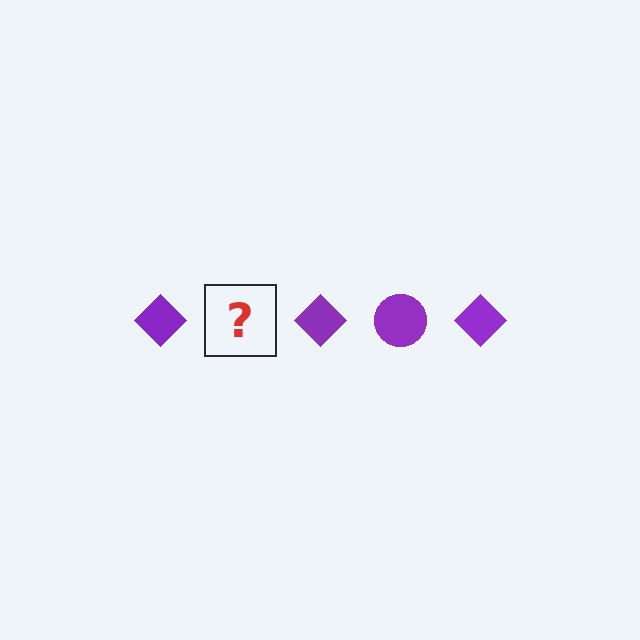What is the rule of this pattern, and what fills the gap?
The rule is that the pattern cycles through diamond, circle shapes in purple. The gap should be filled with a purple circle.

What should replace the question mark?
The question mark should be replaced with a purple circle.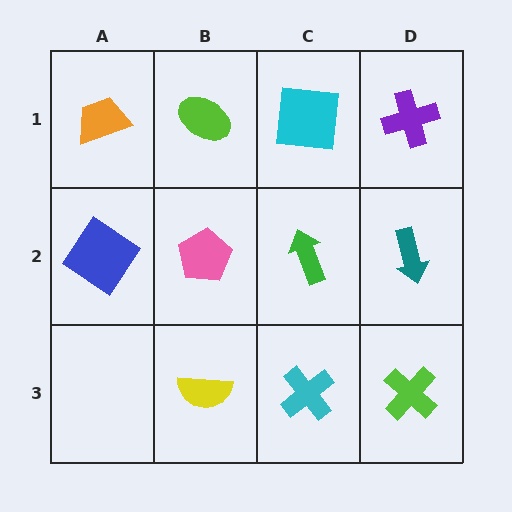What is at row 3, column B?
A yellow semicircle.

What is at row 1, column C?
A cyan square.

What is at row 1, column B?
A lime ellipse.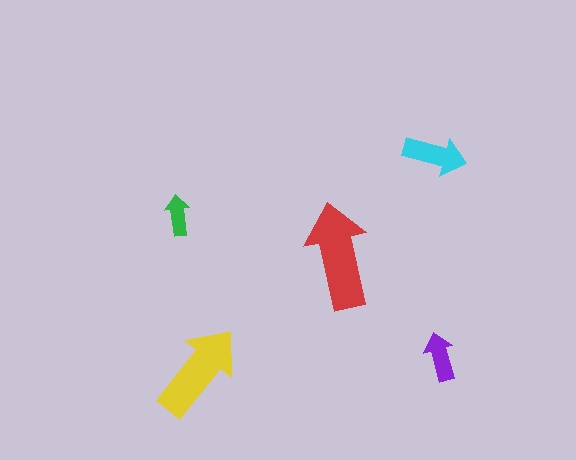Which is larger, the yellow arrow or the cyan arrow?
The yellow one.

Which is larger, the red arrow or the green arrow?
The red one.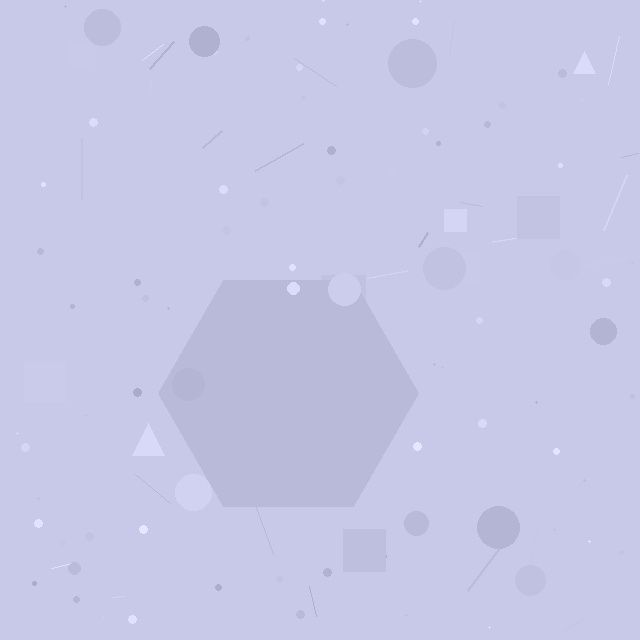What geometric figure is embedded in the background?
A hexagon is embedded in the background.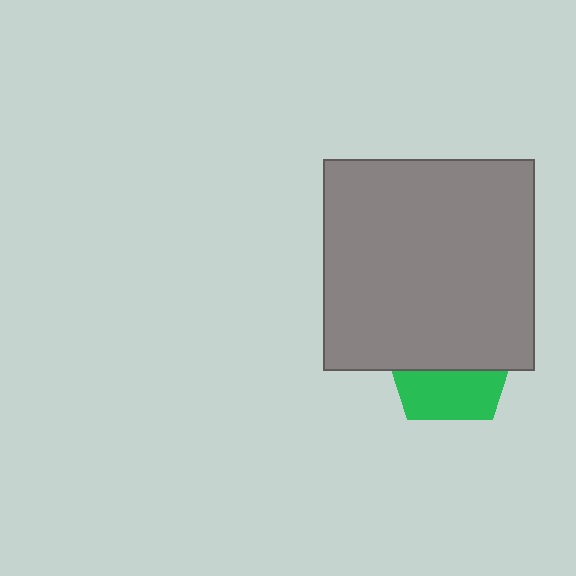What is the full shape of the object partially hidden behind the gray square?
The partially hidden object is a green pentagon.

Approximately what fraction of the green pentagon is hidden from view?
Roughly 61% of the green pentagon is hidden behind the gray square.